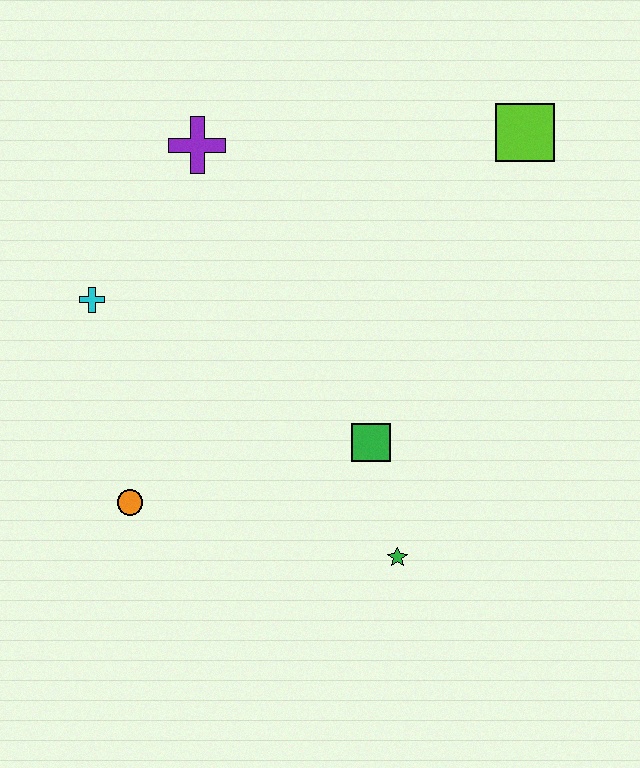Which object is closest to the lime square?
The purple cross is closest to the lime square.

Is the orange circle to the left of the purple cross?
Yes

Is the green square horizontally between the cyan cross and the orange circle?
No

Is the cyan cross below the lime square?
Yes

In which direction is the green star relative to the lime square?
The green star is below the lime square.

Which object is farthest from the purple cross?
The green star is farthest from the purple cross.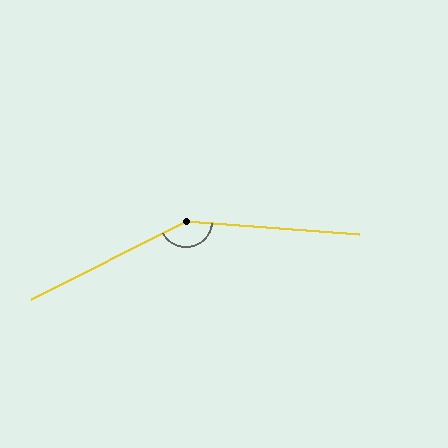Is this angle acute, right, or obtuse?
It is obtuse.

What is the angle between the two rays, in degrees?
Approximately 149 degrees.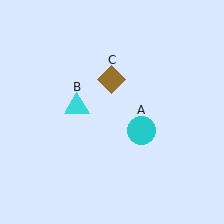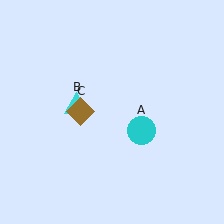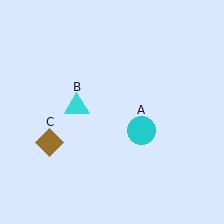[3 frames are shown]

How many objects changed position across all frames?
1 object changed position: brown diamond (object C).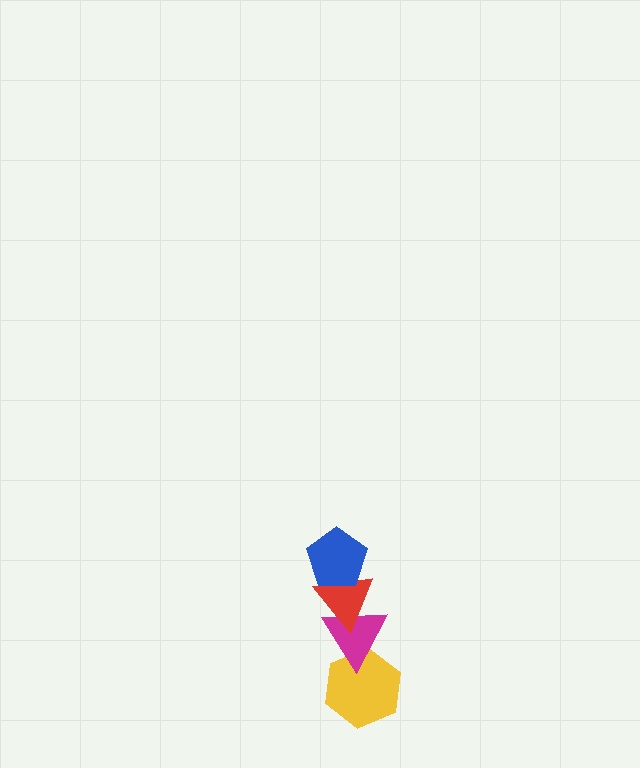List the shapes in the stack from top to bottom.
From top to bottom: the blue pentagon, the red triangle, the magenta triangle, the yellow hexagon.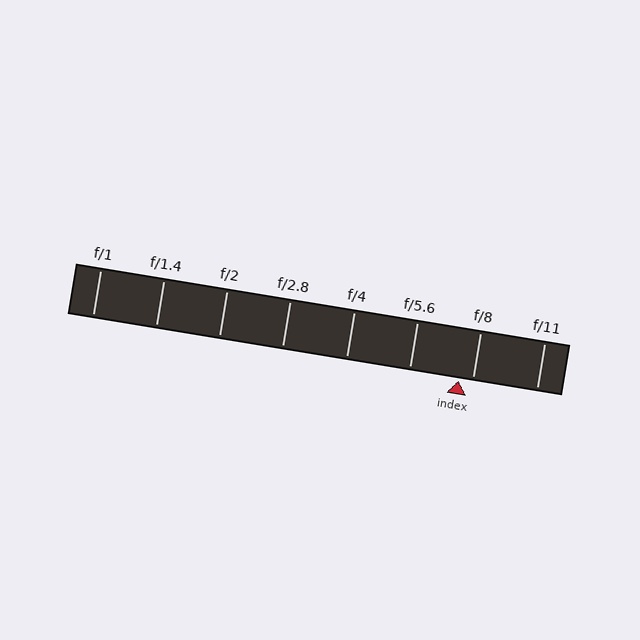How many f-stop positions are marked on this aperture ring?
There are 8 f-stop positions marked.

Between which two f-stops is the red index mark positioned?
The index mark is between f/5.6 and f/8.